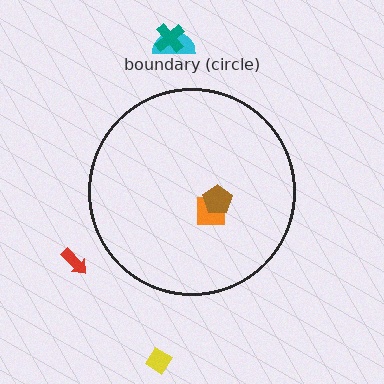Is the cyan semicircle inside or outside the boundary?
Outside.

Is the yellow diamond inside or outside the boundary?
Outside.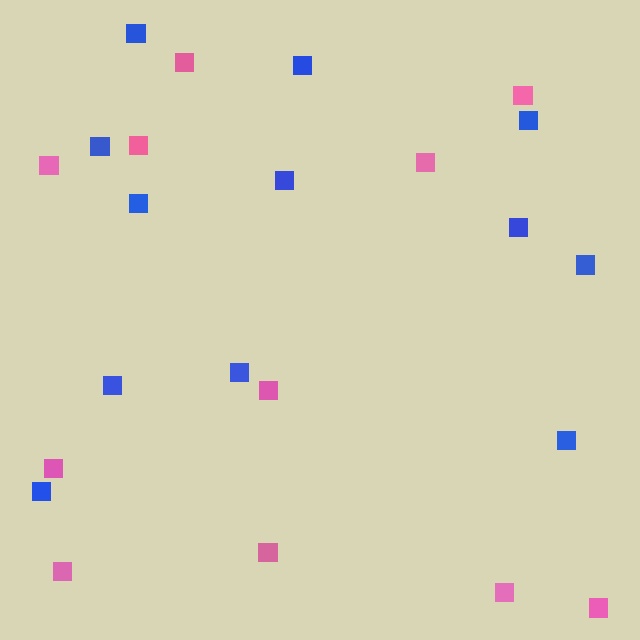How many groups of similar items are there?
There are 2 groups: one group of pink squares (11) and one group of blue squares (12).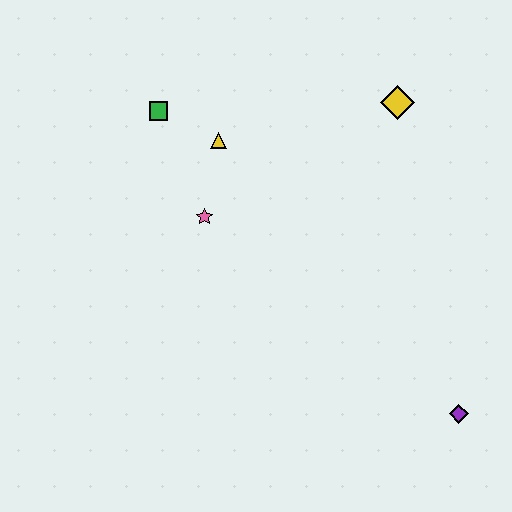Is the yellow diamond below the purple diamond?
No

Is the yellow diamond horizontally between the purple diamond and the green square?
Yes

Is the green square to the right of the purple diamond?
No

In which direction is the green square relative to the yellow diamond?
The green square is to the left of the yellow diamond.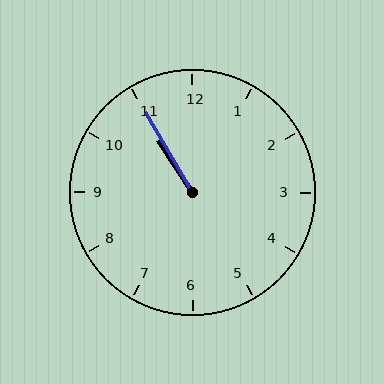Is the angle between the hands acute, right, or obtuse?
It is acute.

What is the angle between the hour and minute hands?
Approximately 2 degrees.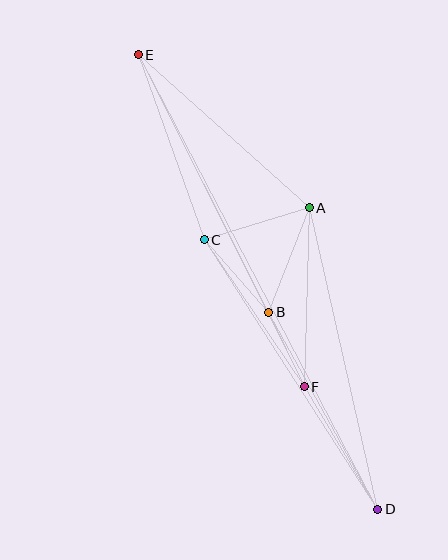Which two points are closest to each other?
Points B and F are closest to each other.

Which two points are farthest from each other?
Points D and E are farthest from each other.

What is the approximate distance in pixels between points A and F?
The distance between A and F is approximately 179 pixels.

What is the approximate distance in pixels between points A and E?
The distance between A and E is approximately 229 pixels.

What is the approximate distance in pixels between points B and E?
The distance between B and E is approximately 288 pixels.